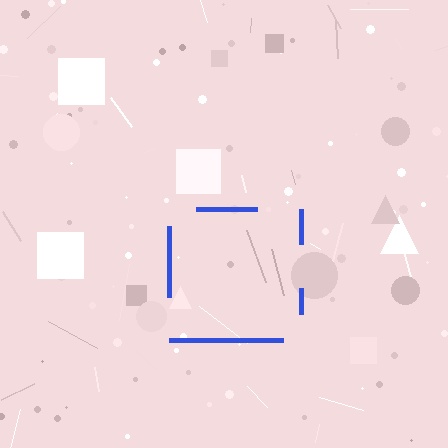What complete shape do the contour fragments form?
The contour fragments form a square.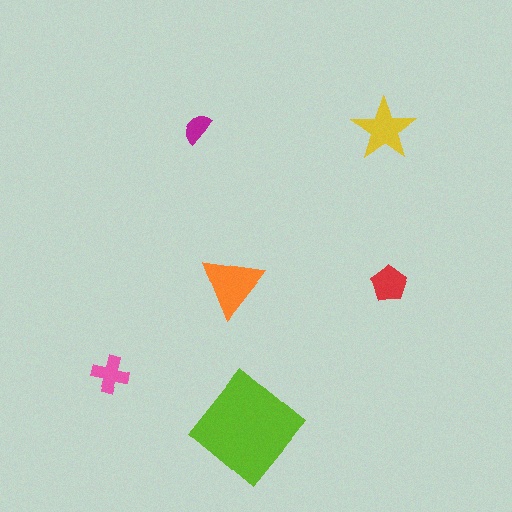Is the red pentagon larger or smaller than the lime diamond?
Smaller.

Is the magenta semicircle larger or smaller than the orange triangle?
Smaller.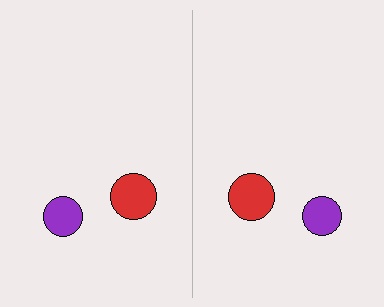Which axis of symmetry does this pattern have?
The pattern has a vertical axis of symmetry running through the center of the image.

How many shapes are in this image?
There are 4 shapes in this image.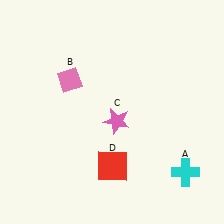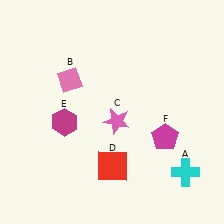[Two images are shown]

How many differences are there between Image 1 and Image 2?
There are 2 differences between the two images.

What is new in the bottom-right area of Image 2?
A magenta pentagon (F) was added in the bottom-right area of Image 2.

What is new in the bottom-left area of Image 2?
A magenta hexagon (E) was added in the bottom-left area of Image 2.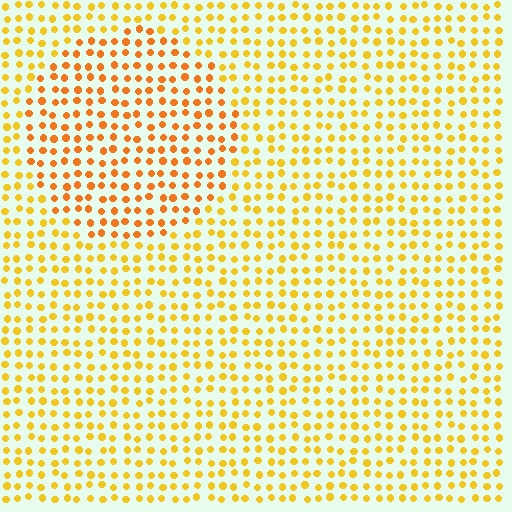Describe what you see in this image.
The image is filled with small yellow elements in a uniform arrangement. A circle-shaped region is visible where the elements are tinted to a slightly different hue, forming a subtle color boundary.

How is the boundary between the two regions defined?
The boundary is defined purely by a slight shift in hue (about 23 degrees). Spacing, size, and orientation are identical on both sides.